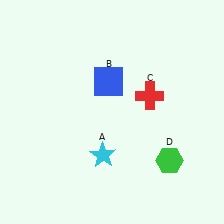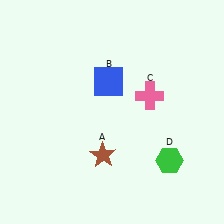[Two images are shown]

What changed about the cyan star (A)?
In Image 1, A is cyan. In Image 2, it changed to brown.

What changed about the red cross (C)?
In Image 1, C is red. In Image 2, it changed to pink.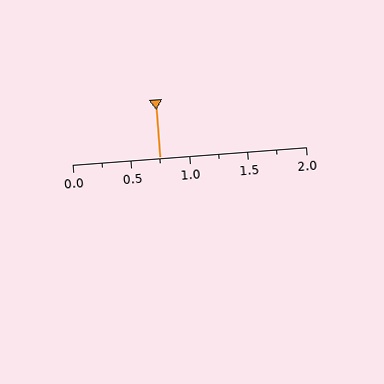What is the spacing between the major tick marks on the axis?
The major ticks are spaced 0.5 apart.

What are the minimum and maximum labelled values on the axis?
The axis runs from 0.0 to 2.0.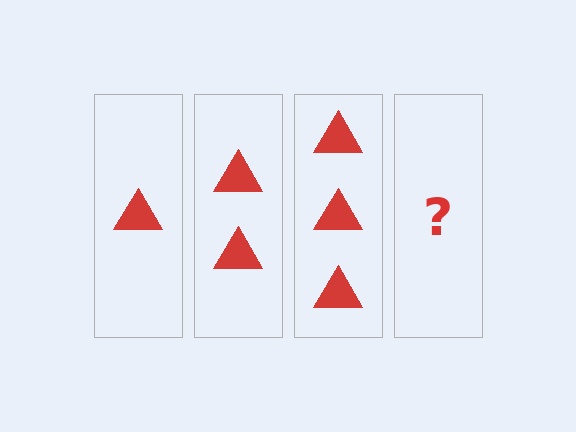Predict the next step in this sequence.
The next step is 4 triangles.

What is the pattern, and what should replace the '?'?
The pattern is that each step adds one more triangle. The '?' should be 4 triangles.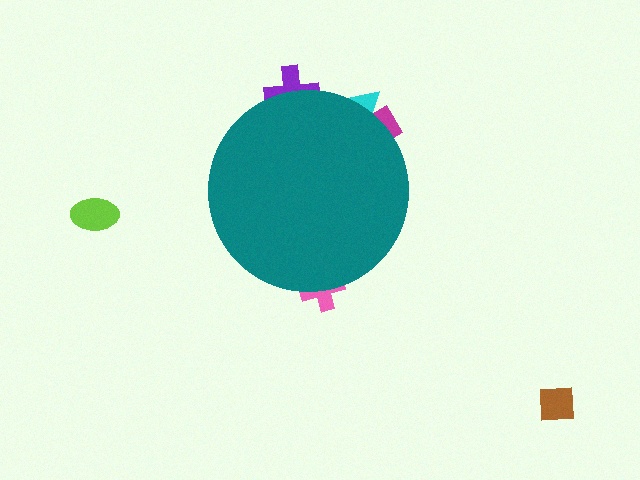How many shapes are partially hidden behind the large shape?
4 shapes are partially hidden.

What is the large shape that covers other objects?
A teal circle.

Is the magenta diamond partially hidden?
Yes, the magenta diamond is partially hidden behind the teal circle.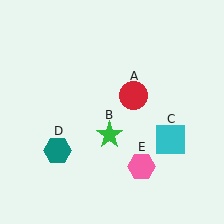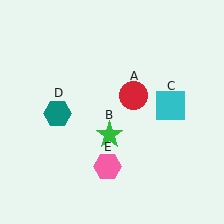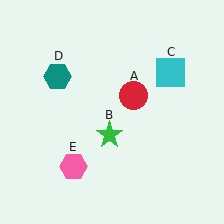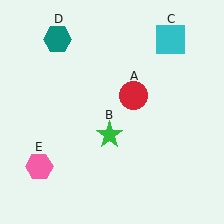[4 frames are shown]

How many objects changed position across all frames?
3 objects changed position: cyan square (object C), teal hexagon (object D), pink hexagon (object E).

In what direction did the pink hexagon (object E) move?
The pink hexagon (object E) moved left.